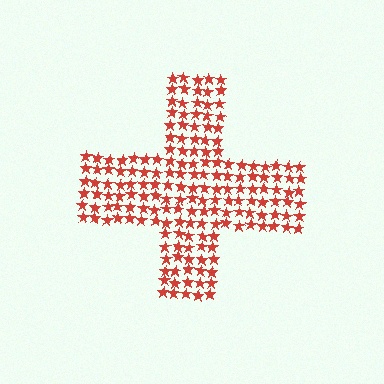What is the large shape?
The large shape is a cross.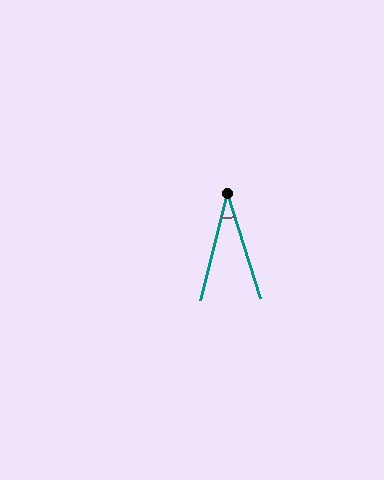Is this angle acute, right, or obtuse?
It is acute.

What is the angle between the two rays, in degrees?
Approximately 32 degrees.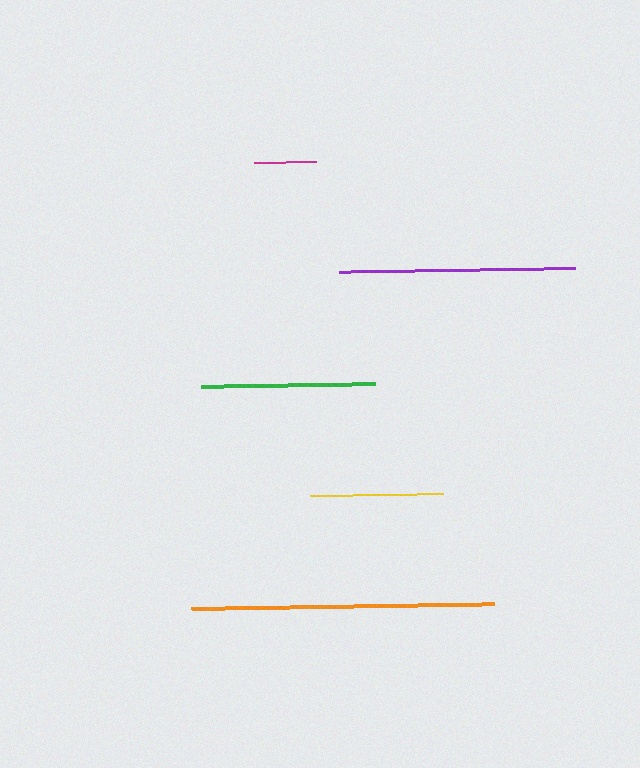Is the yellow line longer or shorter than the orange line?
The orange line is longer than the yellow line.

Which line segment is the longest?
The orange line is the longest at approximately 303 pixels.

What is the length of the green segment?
The green segment is approximately 175 pixels long.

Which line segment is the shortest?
The magenta line is the shortest at approximately 62 pixels.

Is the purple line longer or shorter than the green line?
The purple line is longer than the green line.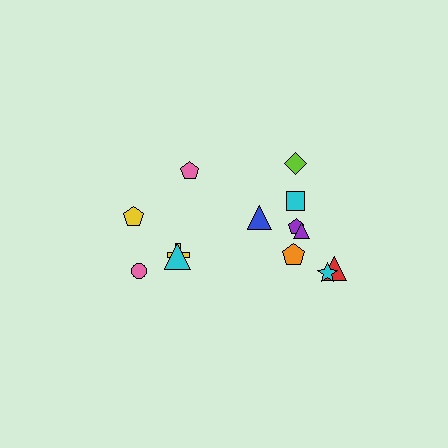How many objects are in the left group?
There are 5 objects.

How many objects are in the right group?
There are 8 objects.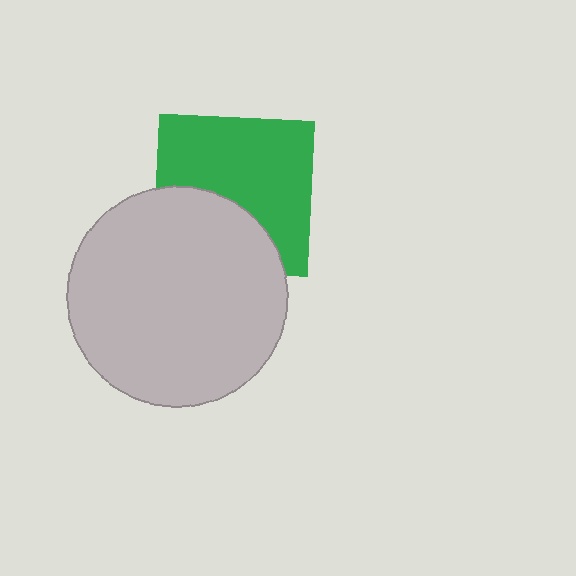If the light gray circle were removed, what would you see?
You would see the complete green square.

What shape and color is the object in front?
The object in front is a light gray circle.